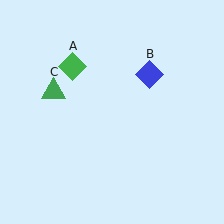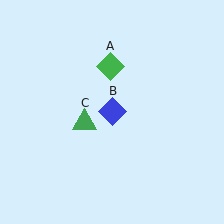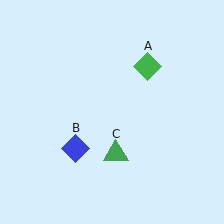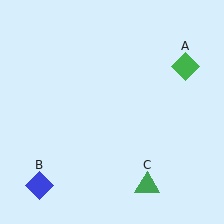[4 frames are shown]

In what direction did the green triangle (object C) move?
The green triangle (object C) moved down and to the right.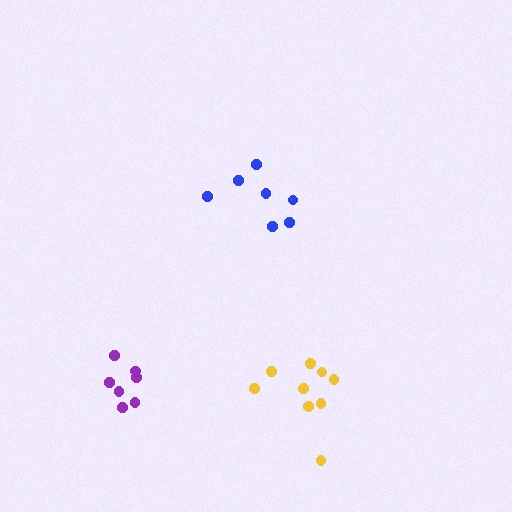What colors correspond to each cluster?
The clusters are colored: yellow, blue, purple.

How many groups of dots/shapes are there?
There are 3 groups.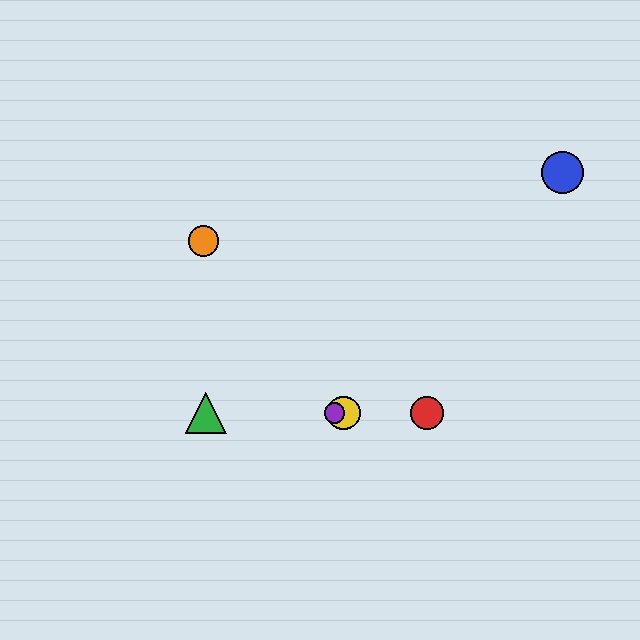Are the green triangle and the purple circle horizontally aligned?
Yes, both are at y≈413.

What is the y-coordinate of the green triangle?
The green triangle is at y≈413.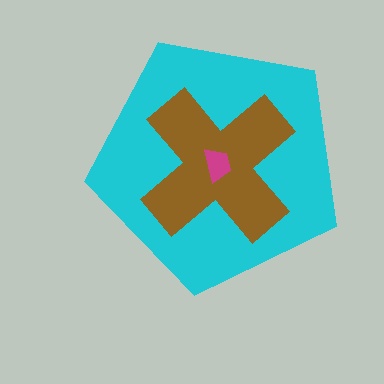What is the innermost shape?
The magenta trapezoid.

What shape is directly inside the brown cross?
The magenta trapezoid.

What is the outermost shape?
The cyan pentagon.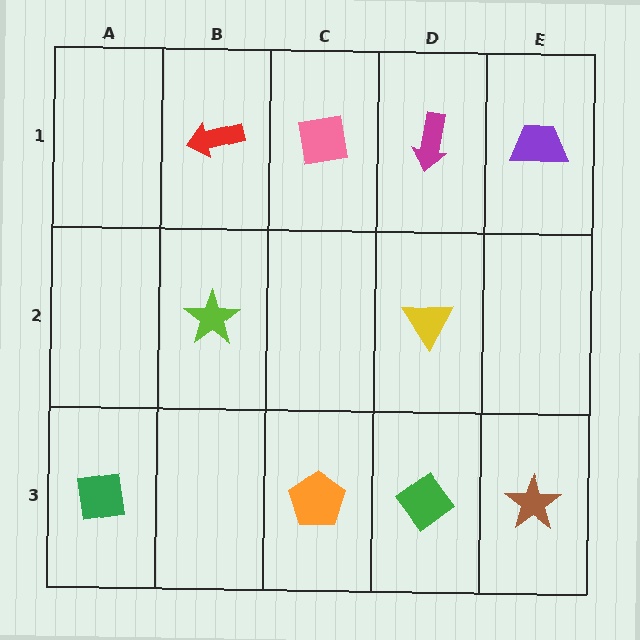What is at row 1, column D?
A magenta arrow.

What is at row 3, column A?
A green square.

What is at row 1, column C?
A pink square.